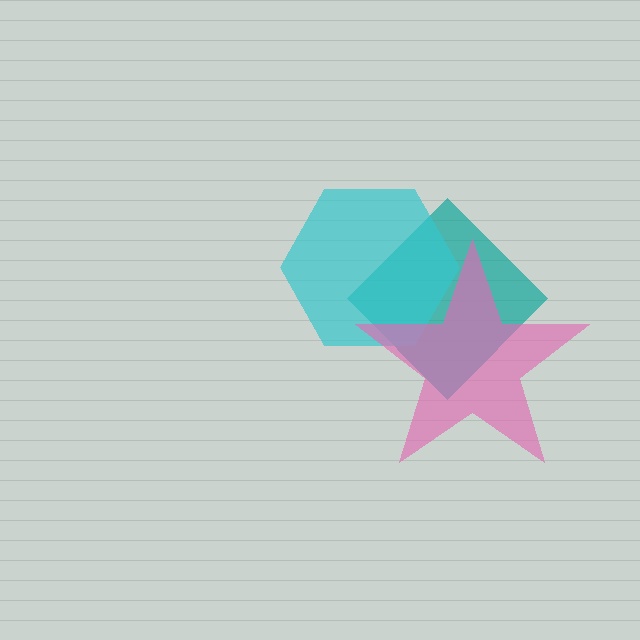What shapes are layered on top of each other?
The layered shapes are: a teal diamond, a cyan hexagon, a pink star.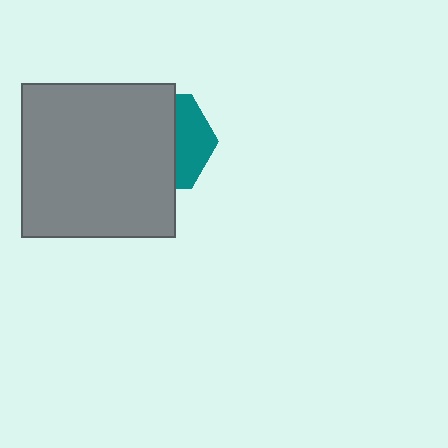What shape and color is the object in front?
The object in front is a gray square.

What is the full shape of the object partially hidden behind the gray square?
The partially hidden object is a teal hexagon.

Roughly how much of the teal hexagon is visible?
A small part of it is visible (roughly 36%).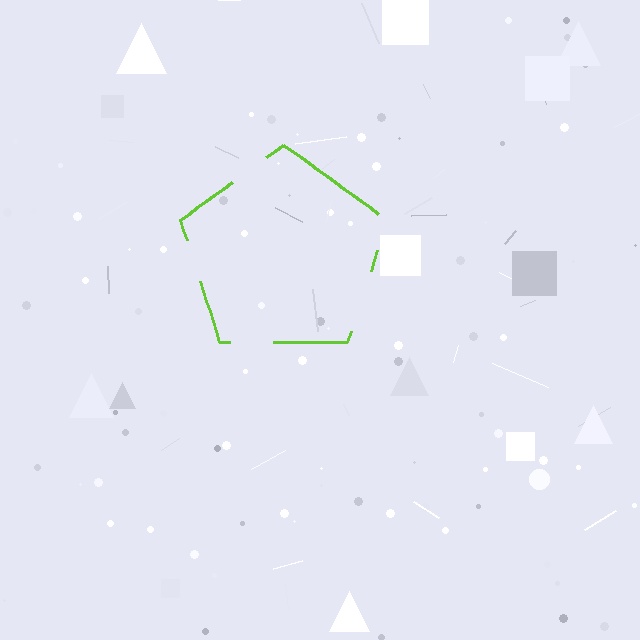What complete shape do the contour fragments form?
The contour fragments form a pentagon.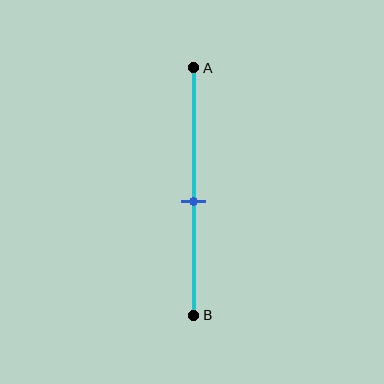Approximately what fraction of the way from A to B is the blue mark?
The blue mark is approximately 55% of the way from A to B.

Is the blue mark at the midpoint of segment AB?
No, the mark is at about 55% from A, not at the 50% midpoint.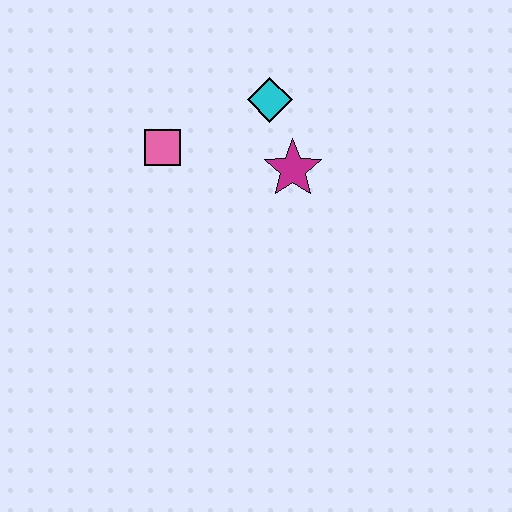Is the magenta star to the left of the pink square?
No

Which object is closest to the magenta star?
The cyan diamond is closest to the magenta star.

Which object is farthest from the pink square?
The magenta star is farthest from the pink square.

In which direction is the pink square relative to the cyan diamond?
The pink square is to the left of the cyan diamond.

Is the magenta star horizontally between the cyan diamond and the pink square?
No